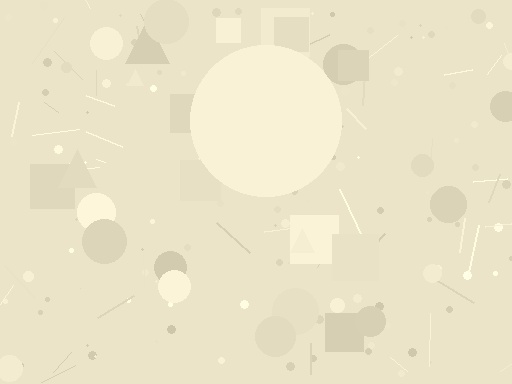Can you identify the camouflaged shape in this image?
The camouflaged shape is a circle.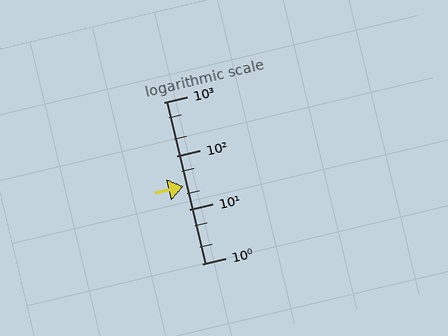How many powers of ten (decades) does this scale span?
The scale spans 3 decades, from 1 to 1000.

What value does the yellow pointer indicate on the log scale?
The pointer indicates approximately 27.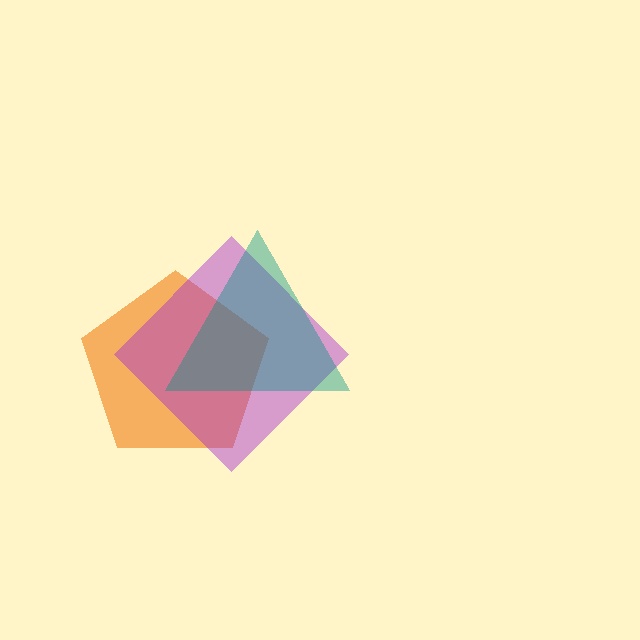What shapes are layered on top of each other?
The layered shapes are: an orange pentagon, a purple diamond, a teal triangle.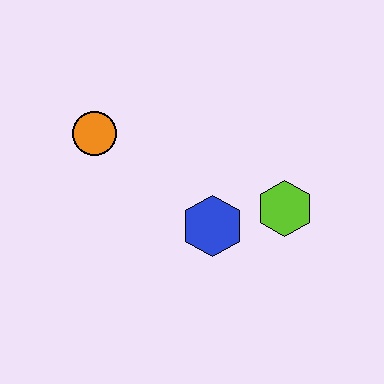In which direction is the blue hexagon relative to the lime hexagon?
The blue hexagon is to the left of the lime hexagon.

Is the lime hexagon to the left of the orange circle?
No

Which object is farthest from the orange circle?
The lime hexagon is farthest from the orange circle.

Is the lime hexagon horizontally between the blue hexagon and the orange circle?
No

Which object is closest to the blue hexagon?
The lime hexagon is closest to the blue hexagon.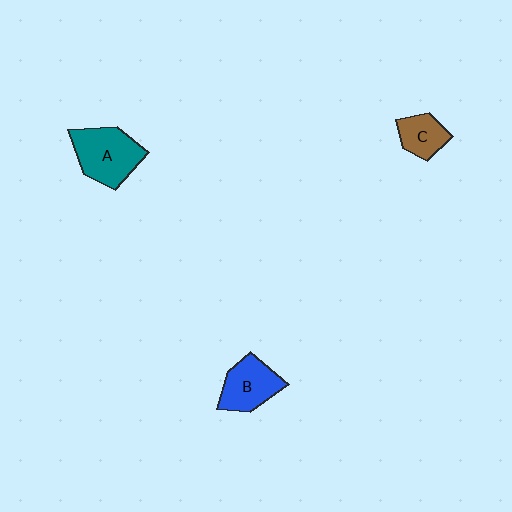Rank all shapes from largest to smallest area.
From largest to smallest: A (teal), B (blue), C (brown).